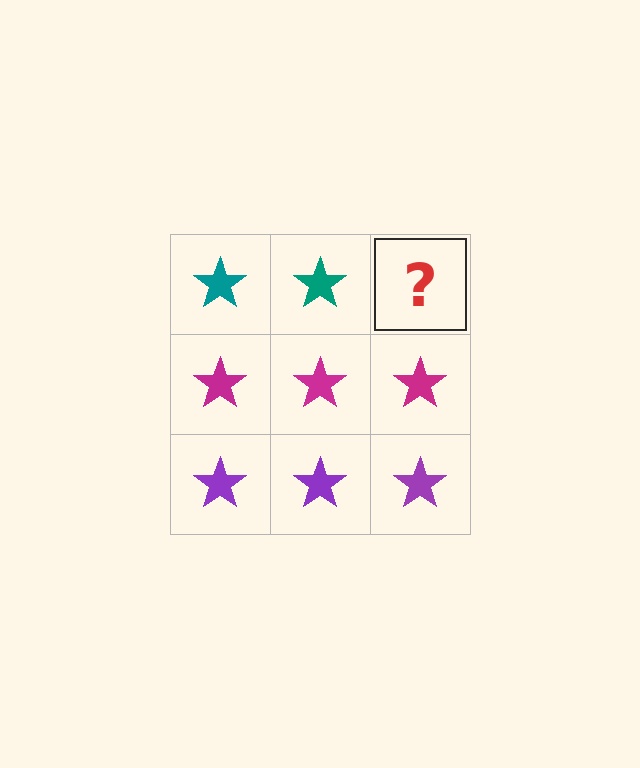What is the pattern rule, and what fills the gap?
The rule is that each row has a consistent color. The gap should be filled with a teal star.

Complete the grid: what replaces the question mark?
The question mark should be replaced with a teal star.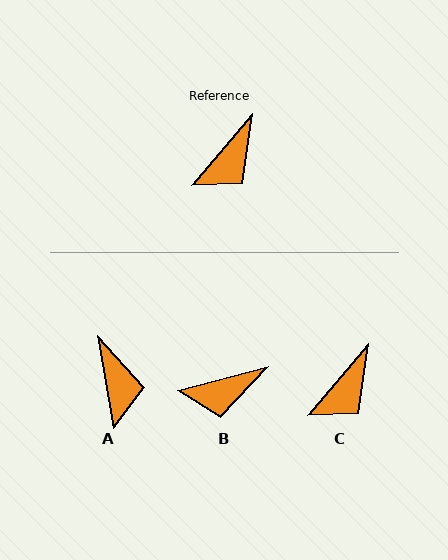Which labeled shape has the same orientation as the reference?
C.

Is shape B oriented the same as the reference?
No, it is off by about 35 degrees.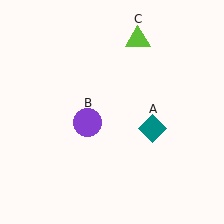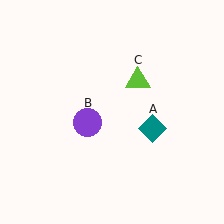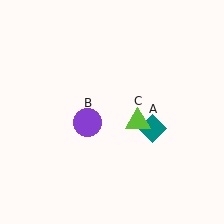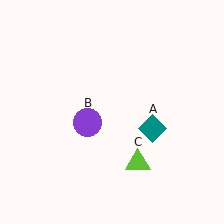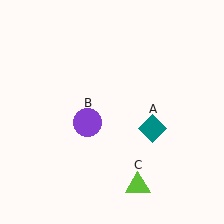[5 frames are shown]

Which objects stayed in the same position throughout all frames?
Teal diamond (object A) and purple circle (object B) remained stationary.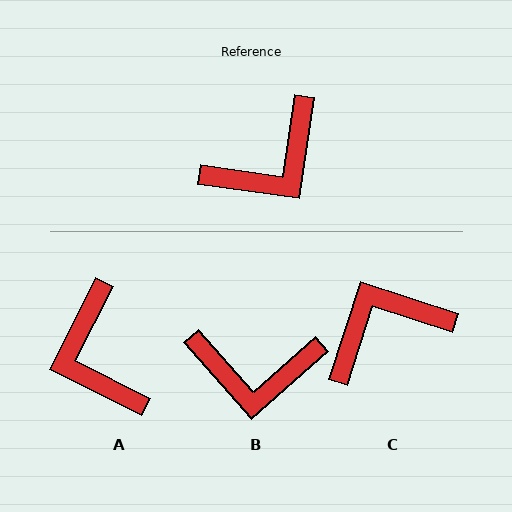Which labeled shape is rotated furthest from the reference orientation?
C, about 170 degrees away.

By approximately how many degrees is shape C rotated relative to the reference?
Approximately 170 degrees counter-clockwise.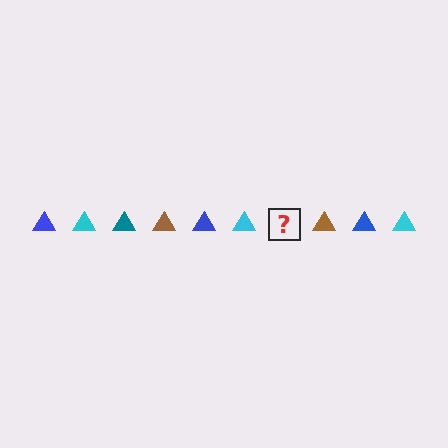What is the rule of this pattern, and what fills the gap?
The rule is that the pattern cycles through blue, cyan, teal, brown triangles. The gap should be filled with a teal triangle.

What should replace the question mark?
The question mark should be replaced with a teal triangle.